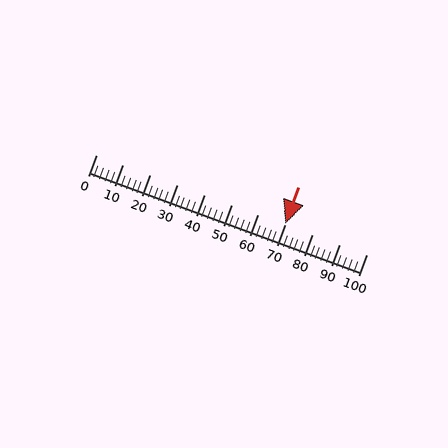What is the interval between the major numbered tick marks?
The major tick marks are spaced 10 units apart.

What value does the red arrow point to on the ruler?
The red arrow points to approximately 70.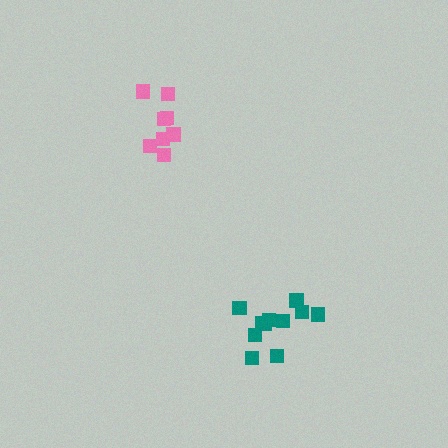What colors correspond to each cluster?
The clusters are colored: pink, teal.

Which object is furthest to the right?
The teal cluster is rightmost.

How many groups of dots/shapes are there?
There are 2 groups.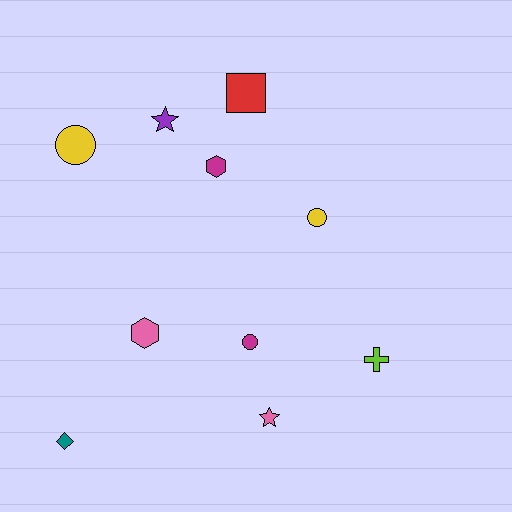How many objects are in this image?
There are 10 objects.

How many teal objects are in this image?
There is 1 teal object.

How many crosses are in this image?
There is 1 cross.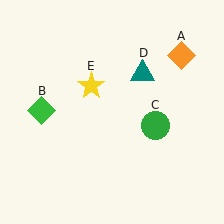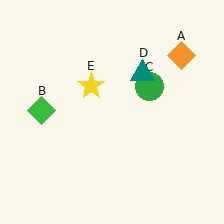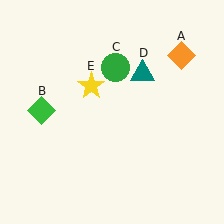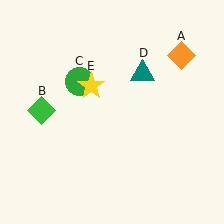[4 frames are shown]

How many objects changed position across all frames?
1 object changed position: green circle (object C).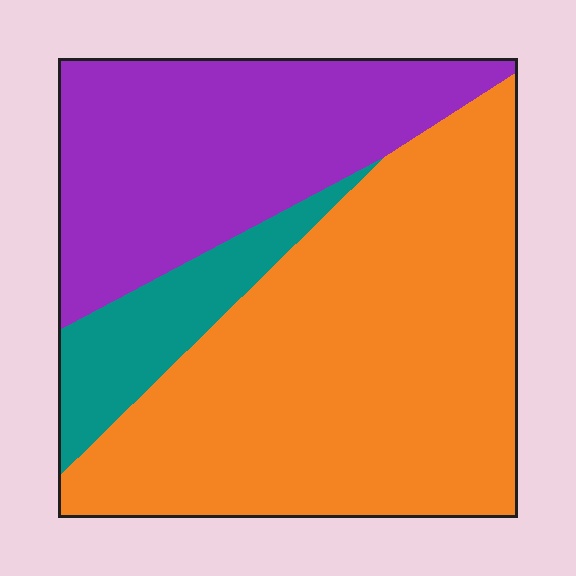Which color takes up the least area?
Teal, at roughly 10%.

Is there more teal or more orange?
Orange.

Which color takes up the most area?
Orange, at roughly 55%.